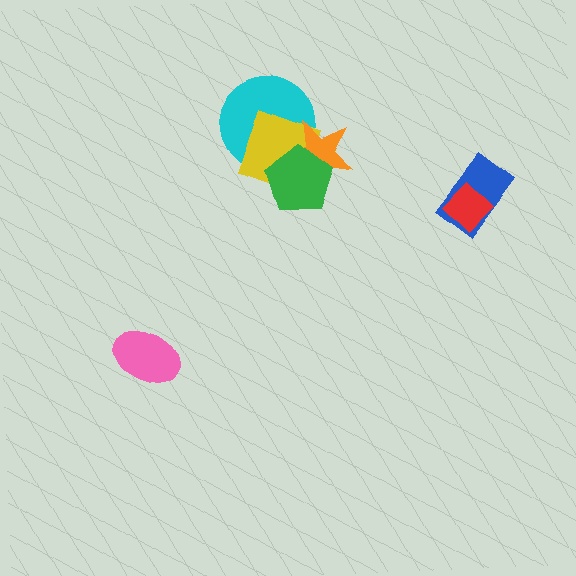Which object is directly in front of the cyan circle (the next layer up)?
The yellow square is directly in front of the cyan circle.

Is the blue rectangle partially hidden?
Yes, it is partially covered by another shape.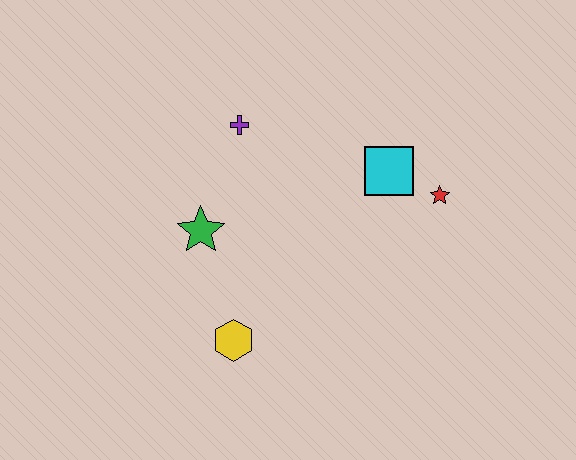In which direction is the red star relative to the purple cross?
The red star is to the right of the purple cross.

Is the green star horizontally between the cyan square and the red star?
No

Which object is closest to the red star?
The cyan square is closest to the red star.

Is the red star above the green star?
Yes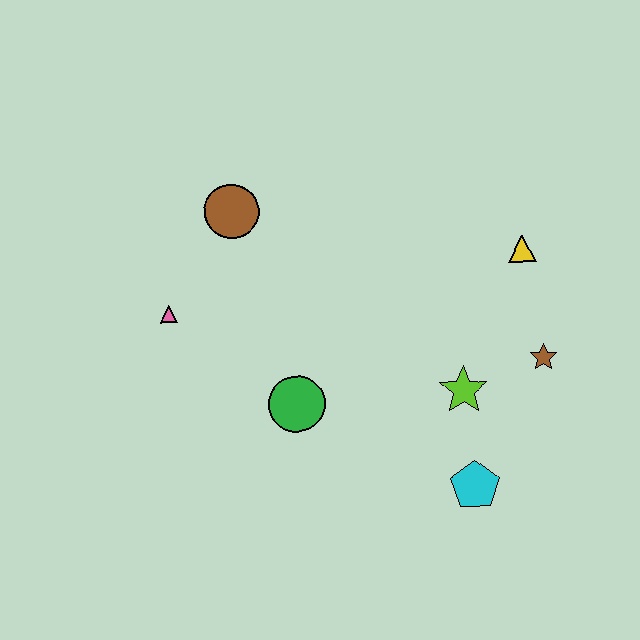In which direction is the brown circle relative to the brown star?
The brown circle is to the left of the brown star.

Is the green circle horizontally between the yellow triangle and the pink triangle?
Yes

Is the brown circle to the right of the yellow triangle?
No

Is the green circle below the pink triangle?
Yes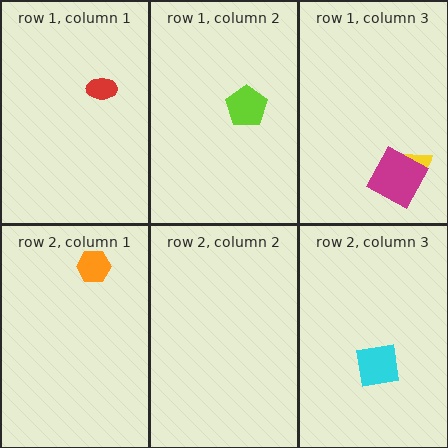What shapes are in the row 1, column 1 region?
The red ellipse.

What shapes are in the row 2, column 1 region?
The orange hexagon.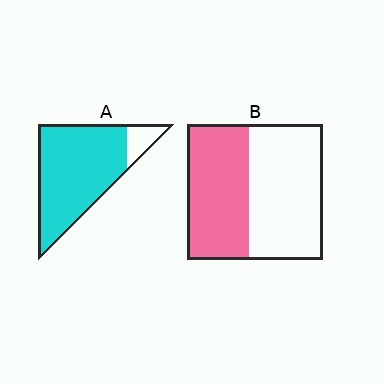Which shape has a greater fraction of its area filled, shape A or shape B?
Shape A.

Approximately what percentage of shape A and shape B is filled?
A is approximately 90% and B is approximately 45%.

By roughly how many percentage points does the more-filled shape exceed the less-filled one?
By roughly 40 percentage points (A over B).